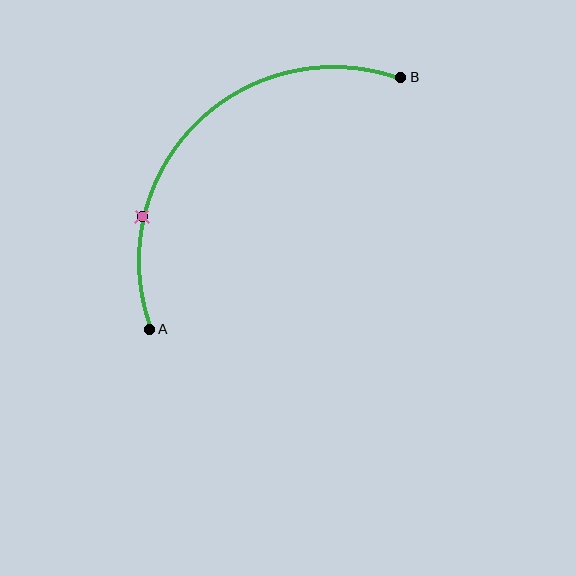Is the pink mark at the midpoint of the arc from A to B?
No. The pink mark lies on the arc but is closer to endpoint A. The arc midpoint would be at the point on the curve equidistant along the arc from both A and B.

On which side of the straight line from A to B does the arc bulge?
The arc bulges above and to the left of the straight line connecting A and B.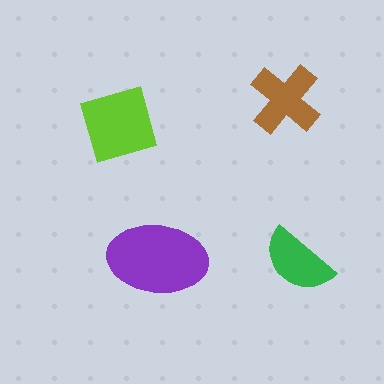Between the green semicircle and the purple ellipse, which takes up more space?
The purple ellipse.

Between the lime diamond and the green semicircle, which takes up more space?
The lime diamond.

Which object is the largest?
The purple ellipse.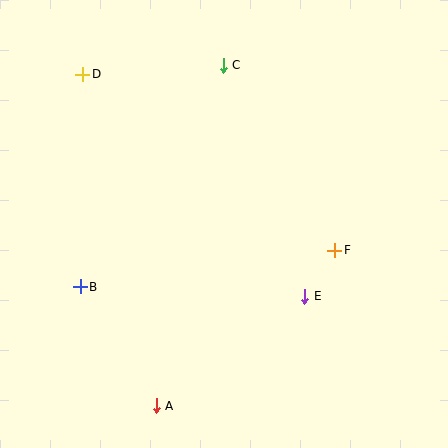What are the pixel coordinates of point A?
Point A is at (156, 406).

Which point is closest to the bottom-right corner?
Point E is closest to the bottom-right corner.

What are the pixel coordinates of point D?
Point D is at (83, 74).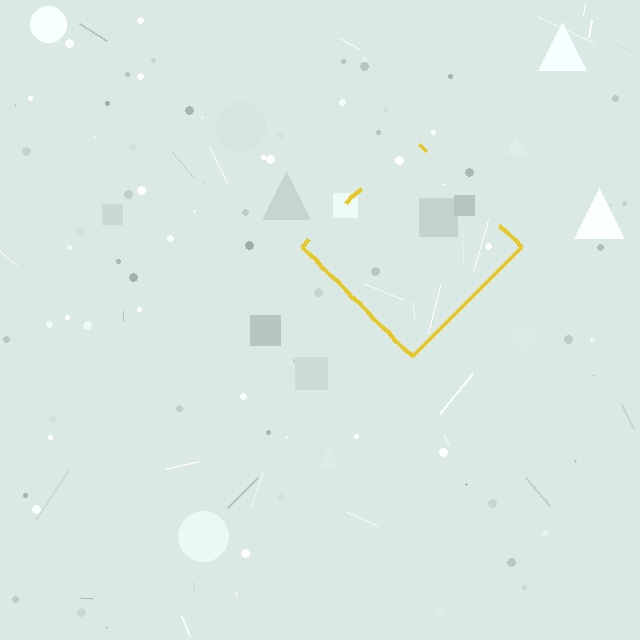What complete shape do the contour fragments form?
The contour fragments form a diamond.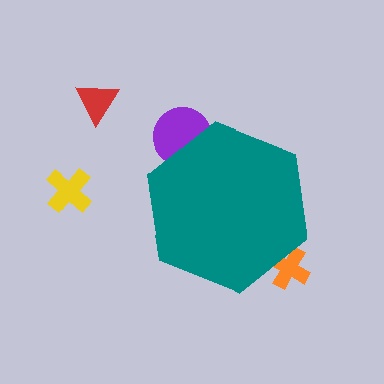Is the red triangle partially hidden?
No, the red triangle is fully visible.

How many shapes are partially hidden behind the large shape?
2 shapes are partially hidden.